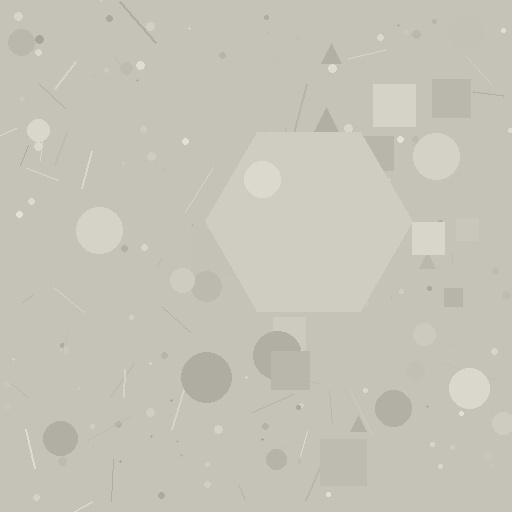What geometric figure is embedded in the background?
A hexagon is embedded in the background.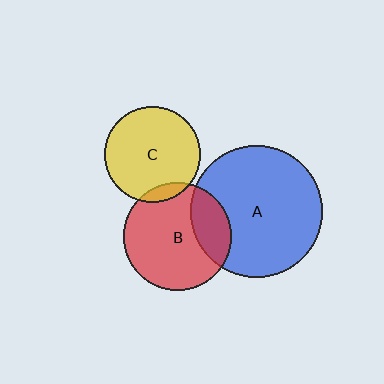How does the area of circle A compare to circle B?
Approximately 1.5 times.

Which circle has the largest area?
Circle A (blue).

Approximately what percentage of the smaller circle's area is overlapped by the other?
Approximately 25%.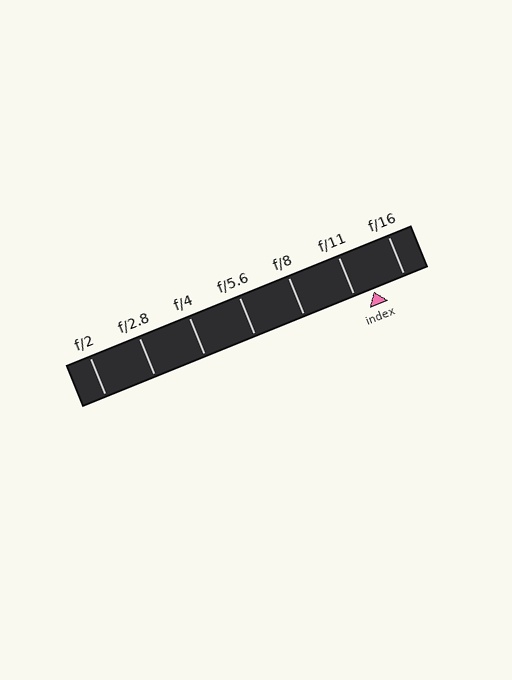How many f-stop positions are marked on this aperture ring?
There are 7 f-stop positions marked.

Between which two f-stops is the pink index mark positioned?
The index mark is between f/11 and f/16.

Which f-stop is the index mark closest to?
The index mark is closest to f/11.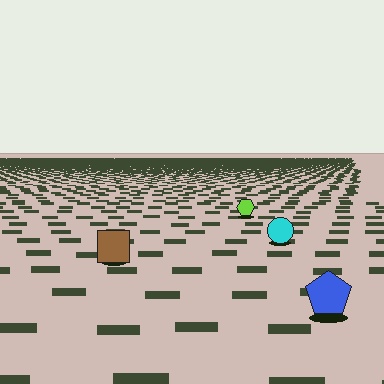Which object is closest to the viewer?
The blue pentagon is closest. The texture marks near it are larger and more spread out.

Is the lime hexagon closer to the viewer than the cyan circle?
No. The cyan circle is closer — you can tell from the texture gradient: the ground texture is coarser near it.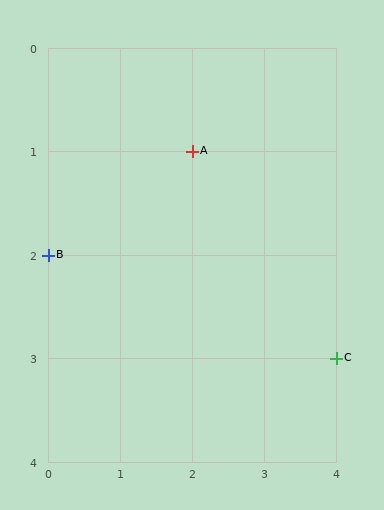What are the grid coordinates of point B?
Point B is at grid coordinates (0, 2).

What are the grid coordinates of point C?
Point C is at grid coordinates (4, 3).